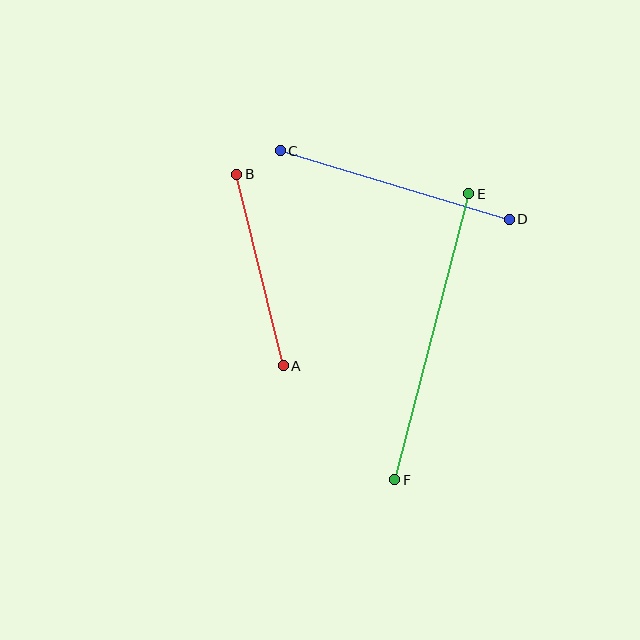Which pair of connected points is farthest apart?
Points E and F are farthest apart.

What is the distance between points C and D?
The distance is approximately 239 pixels.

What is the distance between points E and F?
The distance is approximately 295 pixels.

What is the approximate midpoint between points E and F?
The midpoint is at approximately (432, 337) pixels.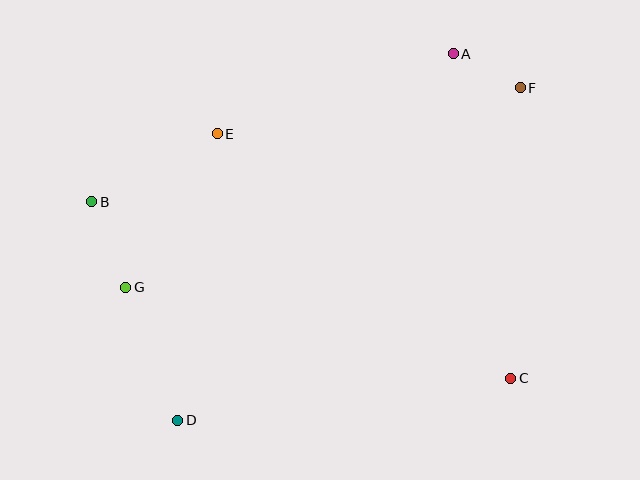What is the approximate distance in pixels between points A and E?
The distance between A and E is approximately 249 pixels.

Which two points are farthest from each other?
Points D and F are farthest from each other.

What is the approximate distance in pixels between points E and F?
The distance between E and F is approximately 306 pixels.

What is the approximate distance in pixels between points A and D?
The distance between A and D is approximately 459 pixels.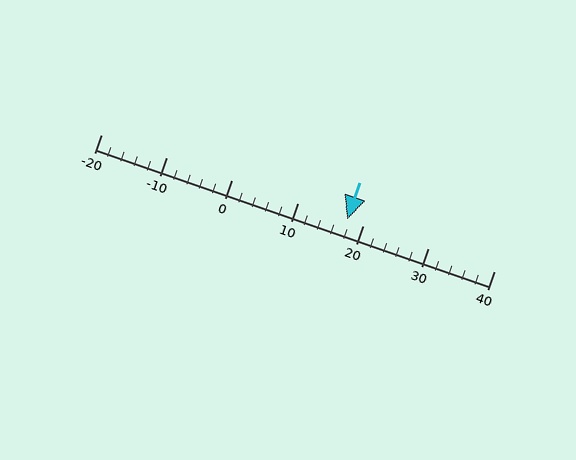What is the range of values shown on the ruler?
The ruler shows values from -20 to 40.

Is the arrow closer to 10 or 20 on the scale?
The arrow is closer to 20.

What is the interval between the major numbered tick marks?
The major tick marks are spaced 10 units apart.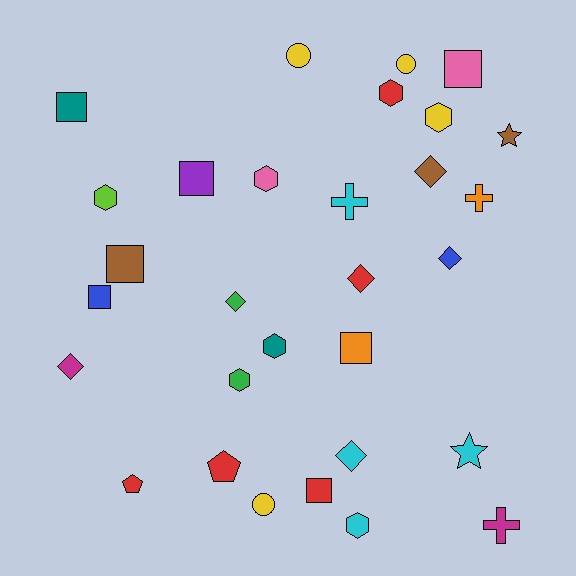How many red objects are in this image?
There are 5 red objects.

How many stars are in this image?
There are 2 stars.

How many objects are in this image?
There are 30 objects.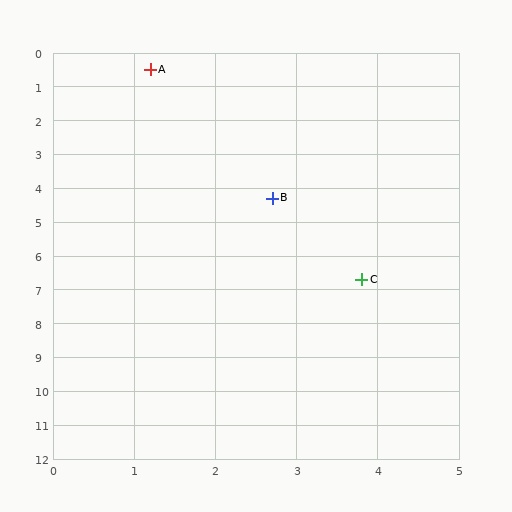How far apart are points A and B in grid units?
Points A and B are about 4.1 grid units apart.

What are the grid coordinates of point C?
Point C is at approximately (3.8, 6.7).